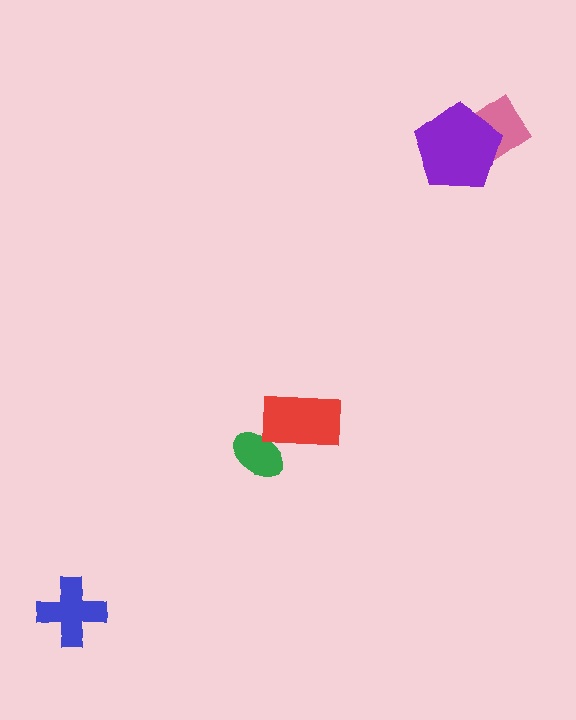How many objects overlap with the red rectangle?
1 object overlaps with the red rectangle.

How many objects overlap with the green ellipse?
1 object overlaps with the green ellipse.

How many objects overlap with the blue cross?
0 objects overlap with the blue cross.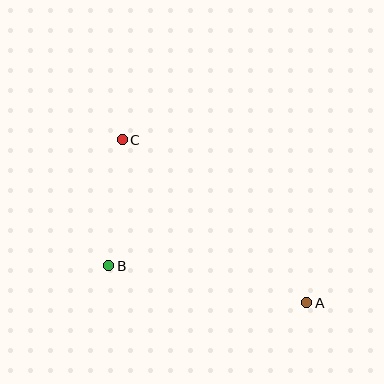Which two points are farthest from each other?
Points A and C are farthest from each other.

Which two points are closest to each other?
Points B and C are closest to each other.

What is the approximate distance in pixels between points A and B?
The distance between A and B is approximately 201 pixels.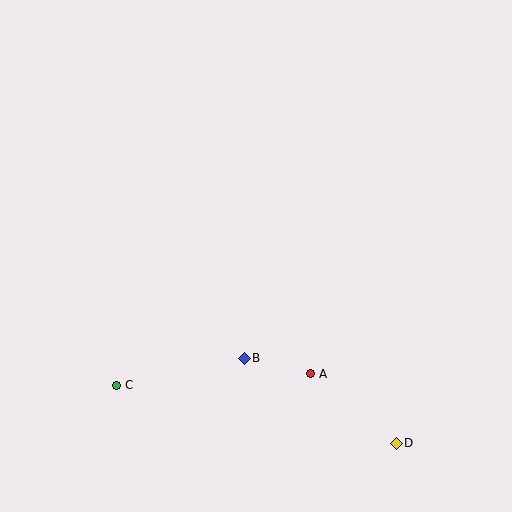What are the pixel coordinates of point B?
Point B is at (244, 358).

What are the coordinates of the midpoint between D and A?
The midpoint between D and A is at (353, 408).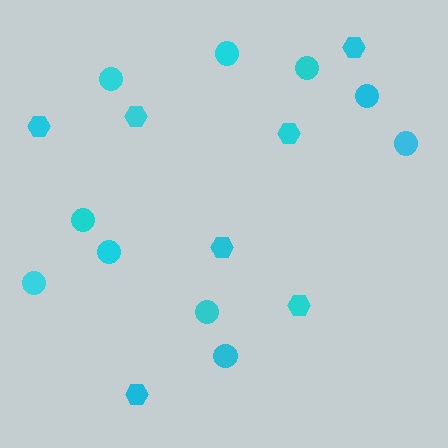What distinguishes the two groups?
There are 2 groups: one group of circles (10) and one group of hexagons (7).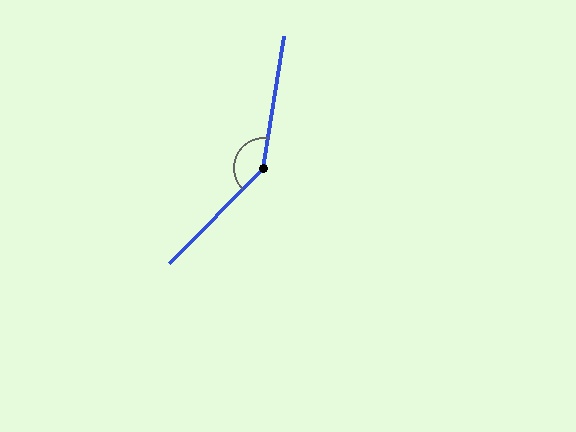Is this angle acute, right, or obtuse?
It is obtuse.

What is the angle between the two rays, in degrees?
Approximately 144 degrees.